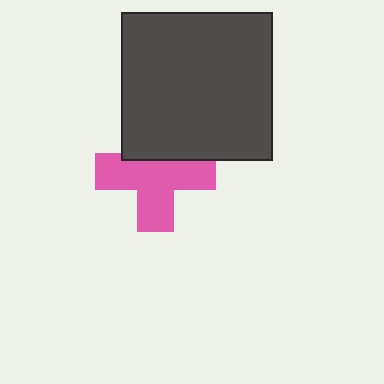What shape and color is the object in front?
The object in front is a dark gray rectangle.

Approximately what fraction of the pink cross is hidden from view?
Roughly 31% of the pink cross is hidden behind the dark gray rectangle.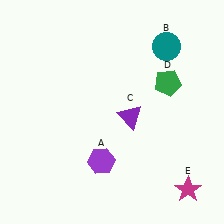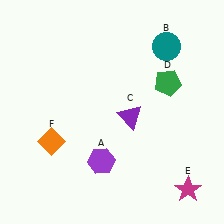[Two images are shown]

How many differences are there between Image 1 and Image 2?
There is 1 difference between the two images.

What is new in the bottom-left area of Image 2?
An orange diamond (F) was added in the bottom-left area of Image 2.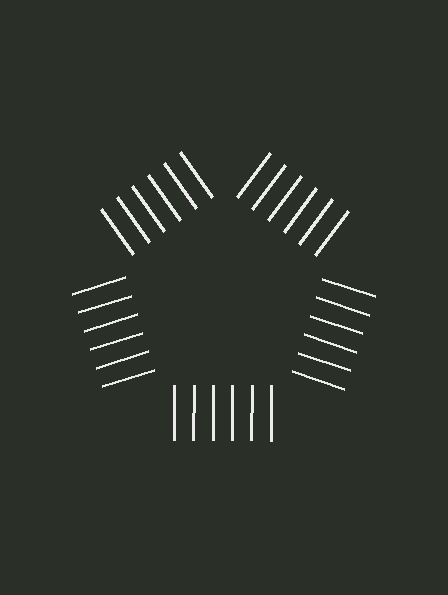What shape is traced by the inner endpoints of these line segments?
An illusory pentagon — the line segments terminate on its edges but no continuous stroke is drawn.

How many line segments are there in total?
30 — 6 along each of the 5 edges.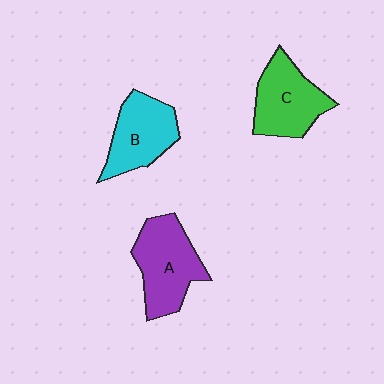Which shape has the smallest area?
Shape B (cyan).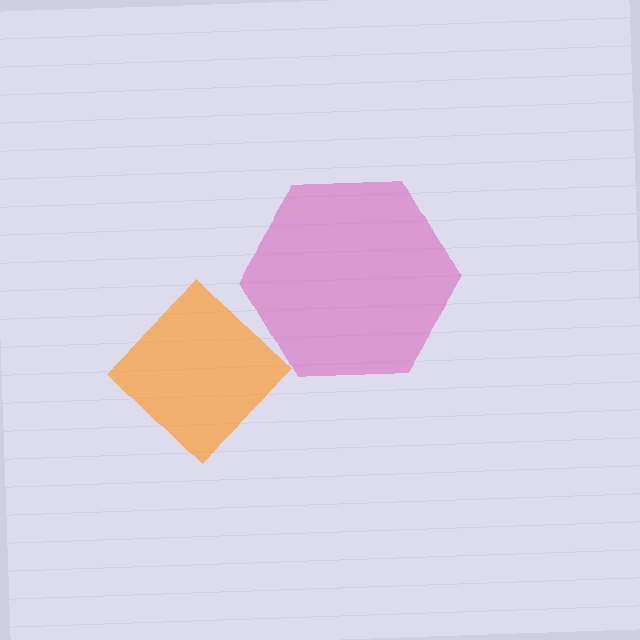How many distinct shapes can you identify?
There are 2 distinct shapes: an orange diamond, a pink hexagon.